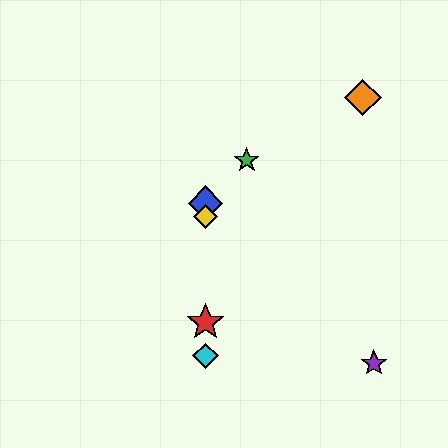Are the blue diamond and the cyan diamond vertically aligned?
Yes, both are at x≈206.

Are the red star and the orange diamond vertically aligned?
No, the red star is at x≈206 and the orange diamond is at x≈363.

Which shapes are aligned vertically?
The red star, the blue diamond, the yellow diamond, the cyan diamond are aligned vertically.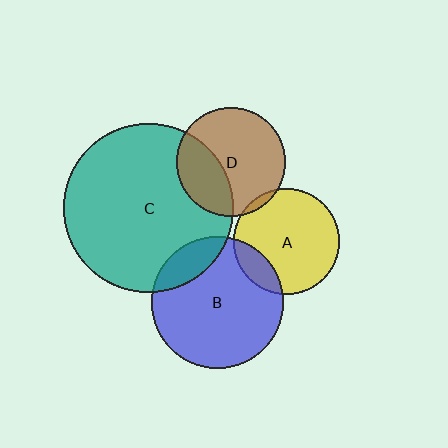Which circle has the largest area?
Circle C (teal).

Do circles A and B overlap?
Yes.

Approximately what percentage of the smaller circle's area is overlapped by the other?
Approximately 15%.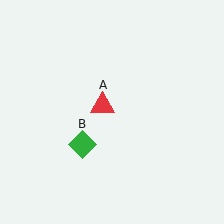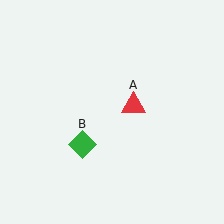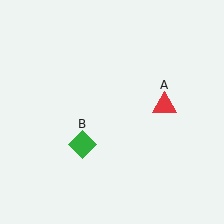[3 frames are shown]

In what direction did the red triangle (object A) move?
The red triangle (object A) moved right.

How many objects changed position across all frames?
1 object changed position: red triangle (object A).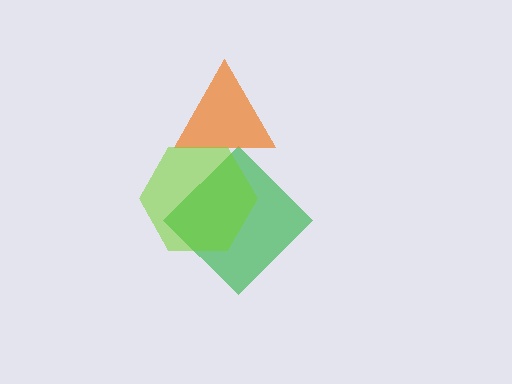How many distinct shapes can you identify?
There are 3 distinct shapes: a green diamond, an orange triangle, a lime hexagon.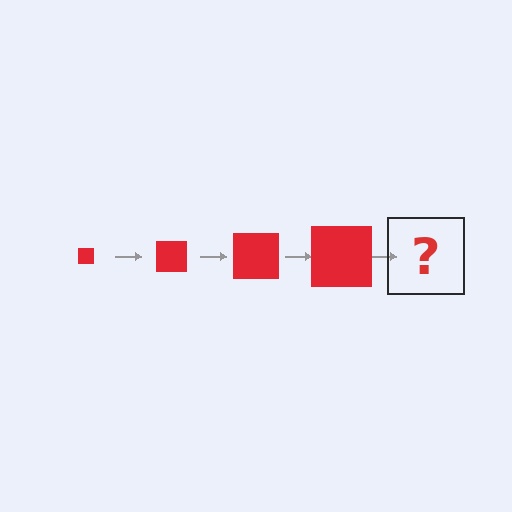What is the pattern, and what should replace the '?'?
The pattern is that the square gets progressively larger each step. The '?' should be a red square, larger than the previous one.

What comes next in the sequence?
The next element should be a red square, larger than the previous one.